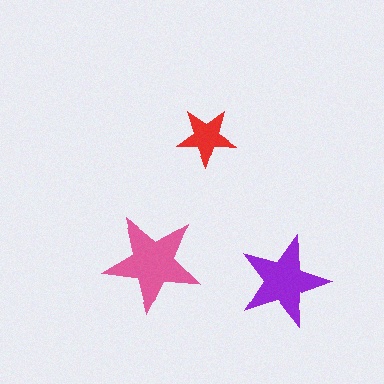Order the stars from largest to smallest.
the pink one, the purple one, the red one.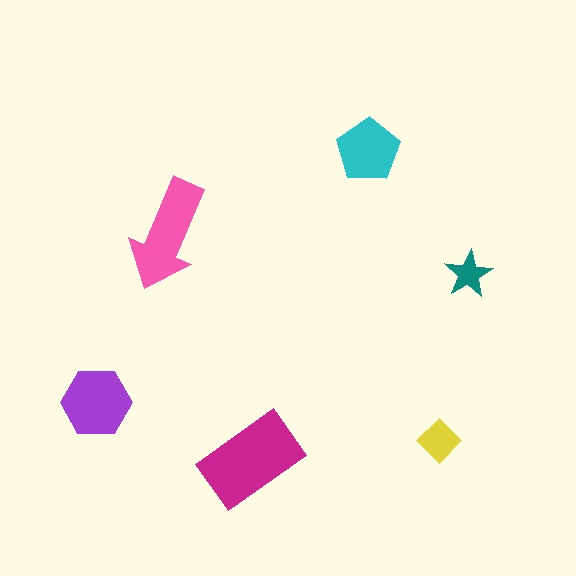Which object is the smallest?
The teal star.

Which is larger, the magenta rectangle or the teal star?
The magenta rectangle.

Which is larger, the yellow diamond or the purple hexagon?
The purple hexagon.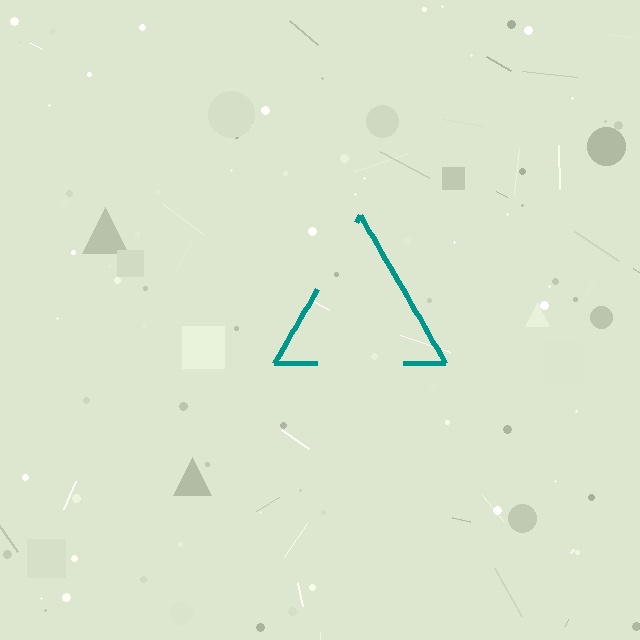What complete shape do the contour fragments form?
The contour fragments form a triangle.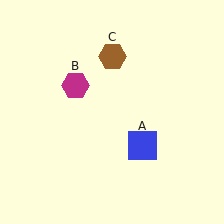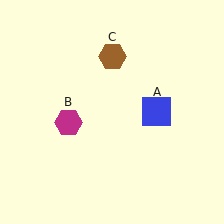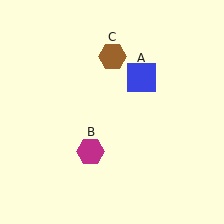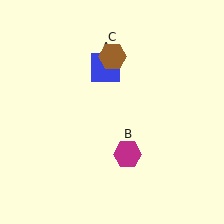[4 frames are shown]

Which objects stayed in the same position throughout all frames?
Brown hexagon (object C) remained stationary.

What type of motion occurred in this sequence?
The blue square (object A), magenta hexagon (object B) rotated counterclockwise around the center of the scene.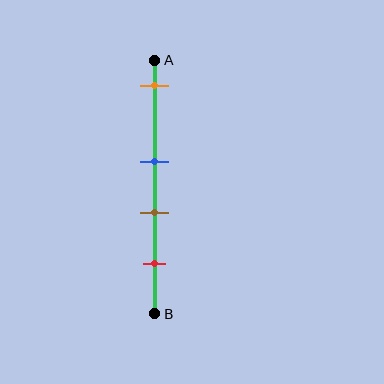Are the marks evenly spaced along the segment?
No, the marks are not evenly spaced.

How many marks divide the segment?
There are 4 marks dividing the segment.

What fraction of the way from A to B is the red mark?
The red mark is approximately 80% (0.8) of the way from A to B.